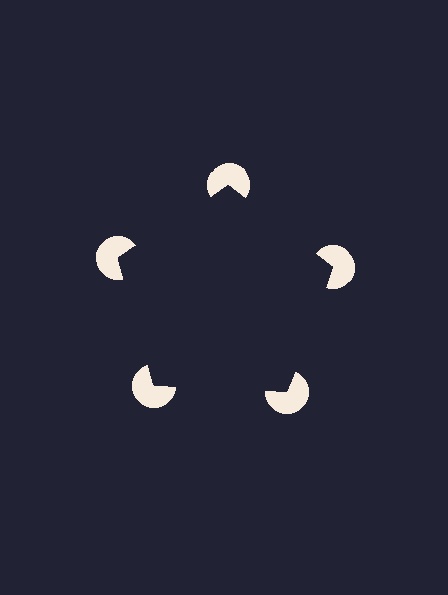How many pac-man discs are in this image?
There are 5 — one at each vertex of the illusory pentagon.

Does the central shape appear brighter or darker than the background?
It typically appears slightly darker than the background, even though no actual brightness change is drawn.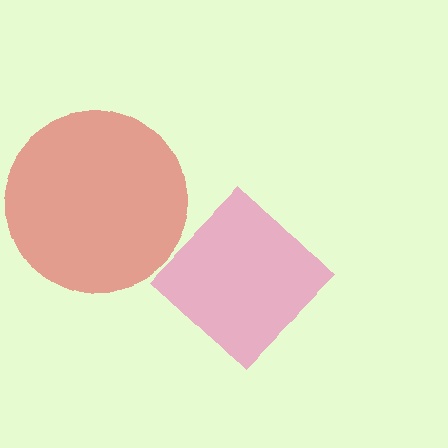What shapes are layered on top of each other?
The layered shapes are: a pink diamond, a red circle.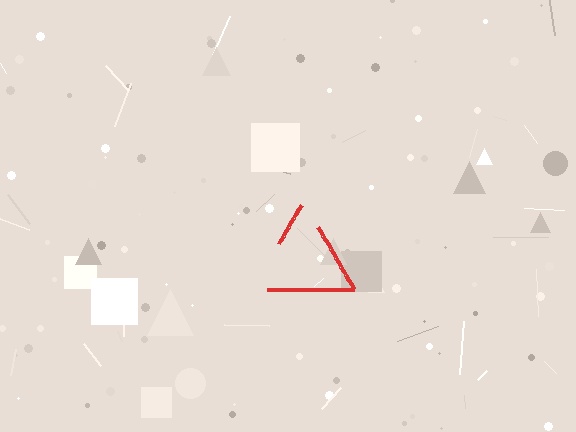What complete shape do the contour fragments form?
The contour fragments form a triangle.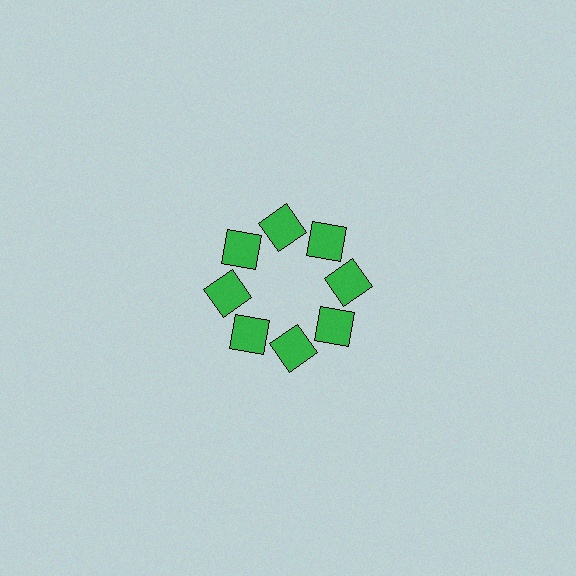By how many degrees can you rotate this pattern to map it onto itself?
The pattern maps onto itself every 45 degrees of rotation.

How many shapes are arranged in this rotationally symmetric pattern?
There are 8 shapes, arranged in 8 groups of 1.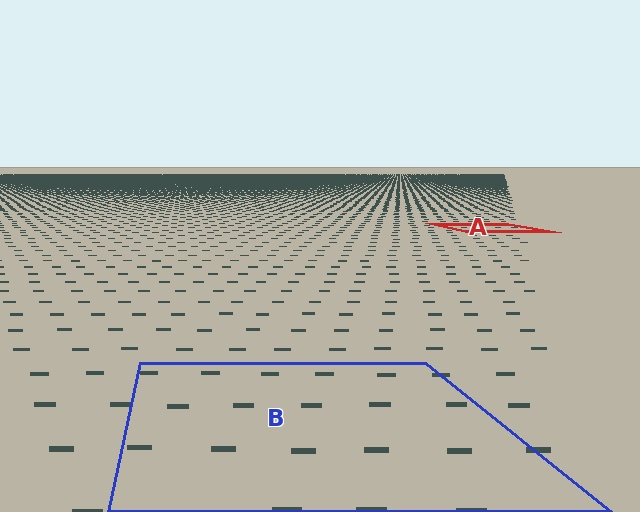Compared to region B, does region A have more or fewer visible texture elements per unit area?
Region A has more texture elements per unit area — they are packed more densely because it is farther away.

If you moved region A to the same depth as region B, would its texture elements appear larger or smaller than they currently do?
They would appear larger. At a closer depth, the same texture elements are projected at a bigger on-screen size.